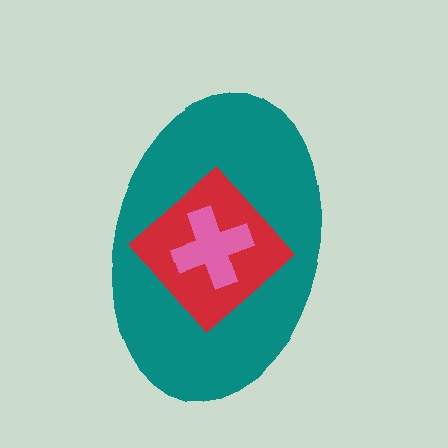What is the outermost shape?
The teal ellipse.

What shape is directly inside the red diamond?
The pink cross.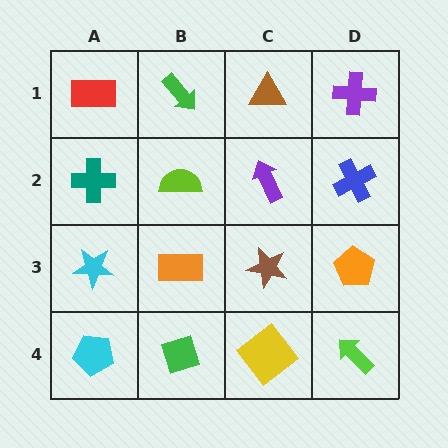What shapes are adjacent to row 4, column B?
An orange rectangle (row 3, column B), a cyan pentagon (row 4, column A), a yellow diamond (row 4, column C).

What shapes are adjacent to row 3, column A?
A teal cross (row 2, column A), a cyan pentagon (row 4, column A), an orange rectangle (row 3, column B).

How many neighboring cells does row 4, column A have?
2.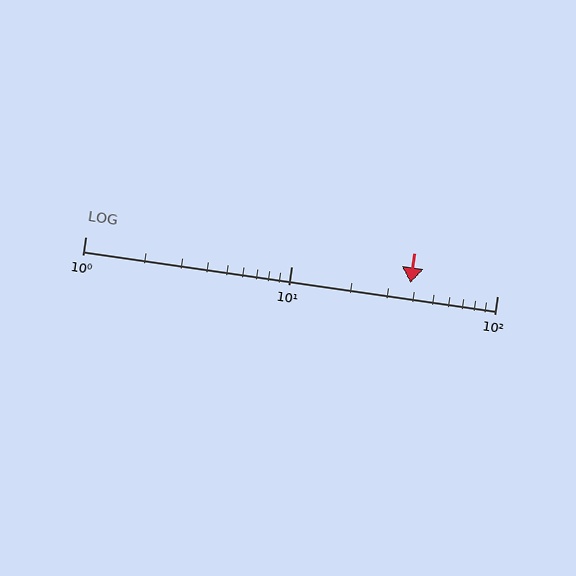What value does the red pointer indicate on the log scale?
The pointer indicates approximately 38.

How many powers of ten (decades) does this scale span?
The scale spans 2 decades, from 1 to 100.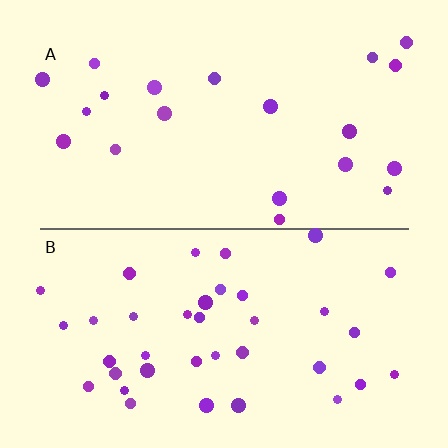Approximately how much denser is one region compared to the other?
Approximately 1.8× — region B over region A.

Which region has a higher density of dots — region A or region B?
B (the bottom).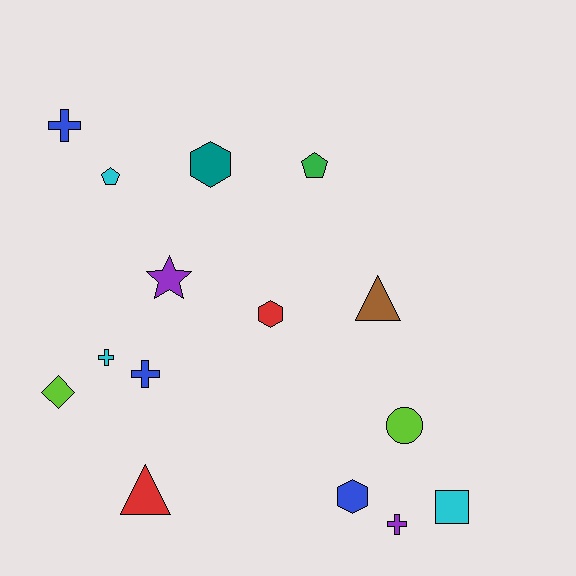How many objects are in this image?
There are 15 objects.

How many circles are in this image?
There is 1 circle.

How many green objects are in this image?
There is 1 green object.